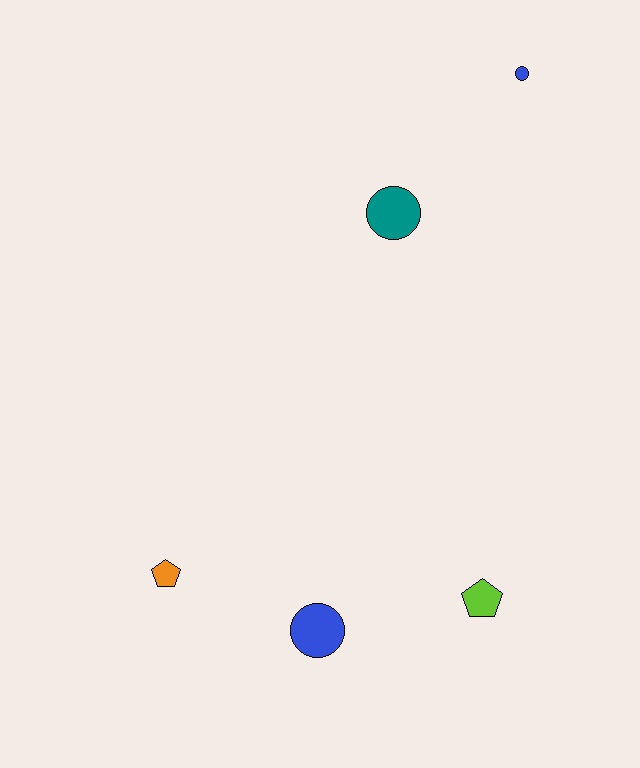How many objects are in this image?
There are 5 objects.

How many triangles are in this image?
There are no triangles.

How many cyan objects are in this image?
There are no cyan objects.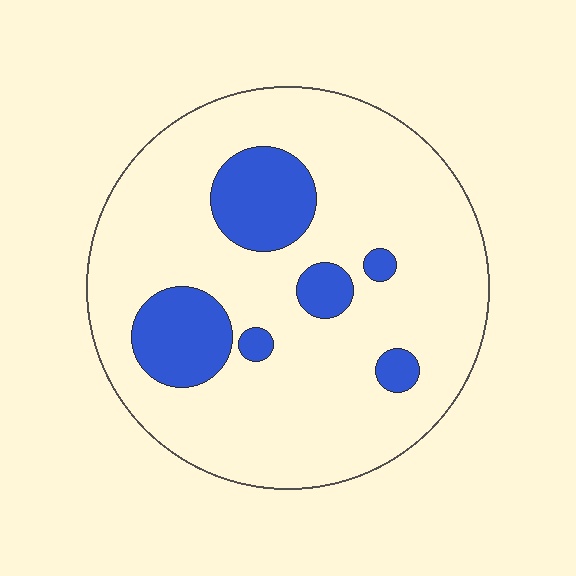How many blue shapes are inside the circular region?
6.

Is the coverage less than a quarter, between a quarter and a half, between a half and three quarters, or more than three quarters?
Less than a quarter.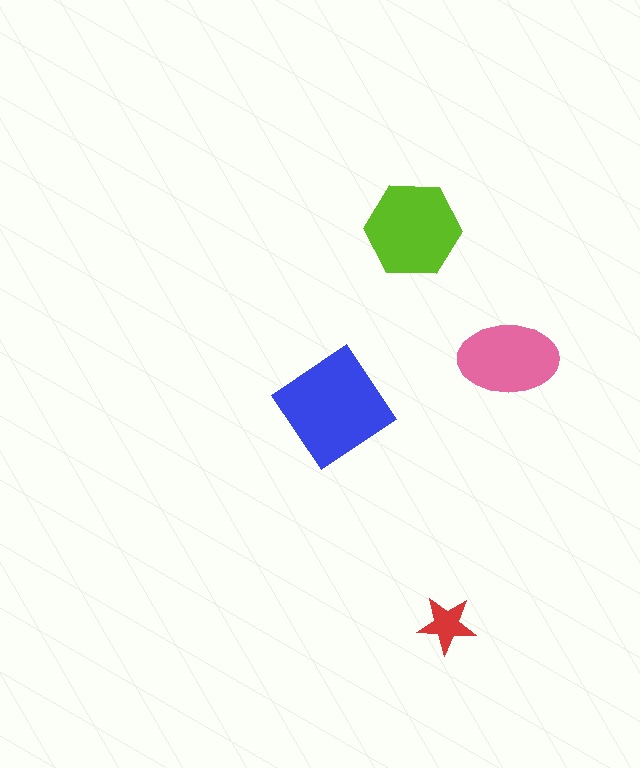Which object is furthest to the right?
The pink ellipse is rightmost.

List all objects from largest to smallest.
The blue diamond, the lime hexagon, the pink ellipse, the red star.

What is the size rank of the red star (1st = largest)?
4th.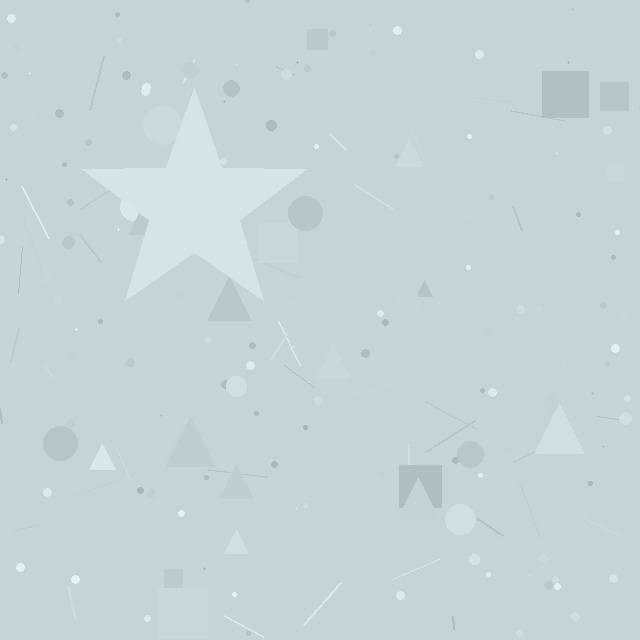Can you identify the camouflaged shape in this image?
The camouflaged shape is a star.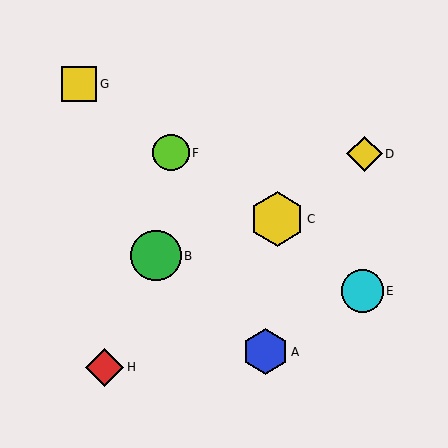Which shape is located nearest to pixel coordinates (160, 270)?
The green circle (labeled B) at (156, 256) is nearest to that location.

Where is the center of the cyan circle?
The center of the cyan circle is at (362, 291).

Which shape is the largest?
The yellow hexagon (labeled C) is the largest.